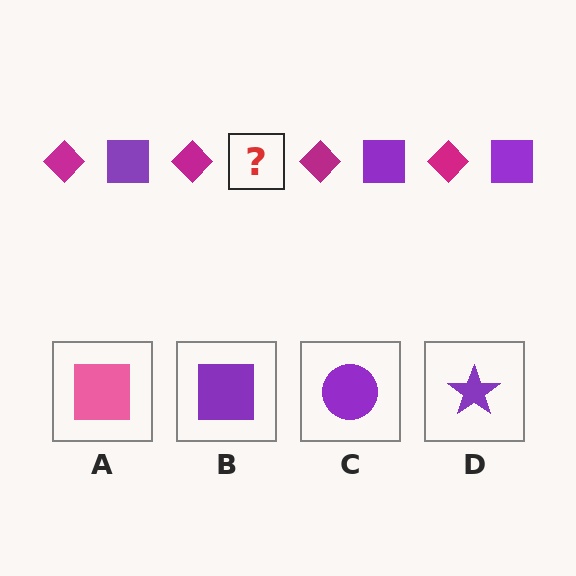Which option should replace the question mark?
Option B.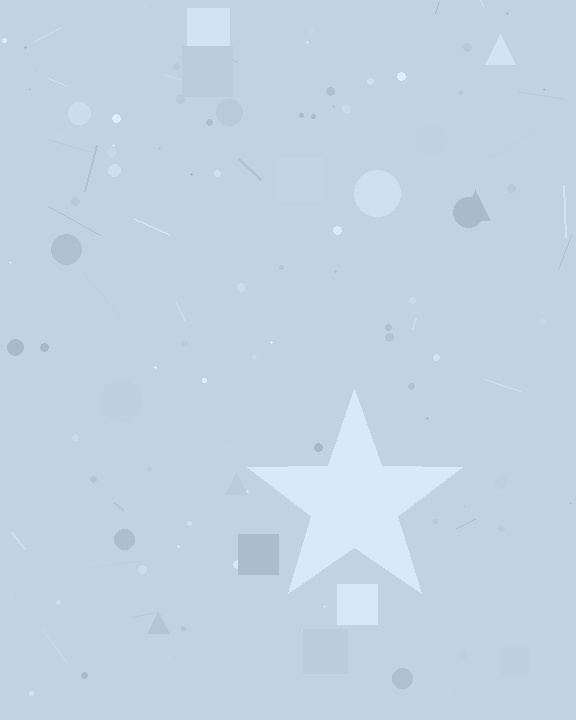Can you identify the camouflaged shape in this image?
The camouflaged shape is a star.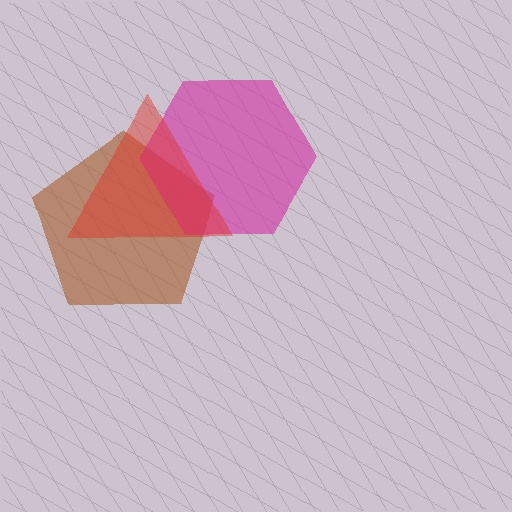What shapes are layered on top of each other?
The layered shapes are: a brown pentagon, a magenta hexagon, a red triangle.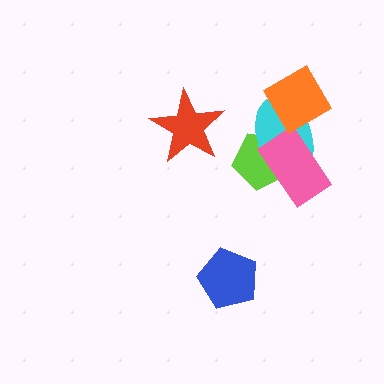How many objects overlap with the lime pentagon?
2 objects overlap with the lime pentagon.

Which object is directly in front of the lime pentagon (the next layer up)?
The cyan ellipse is directly in front of the lime pentagon.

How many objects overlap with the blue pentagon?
0 objects overlap with the blue pentagon.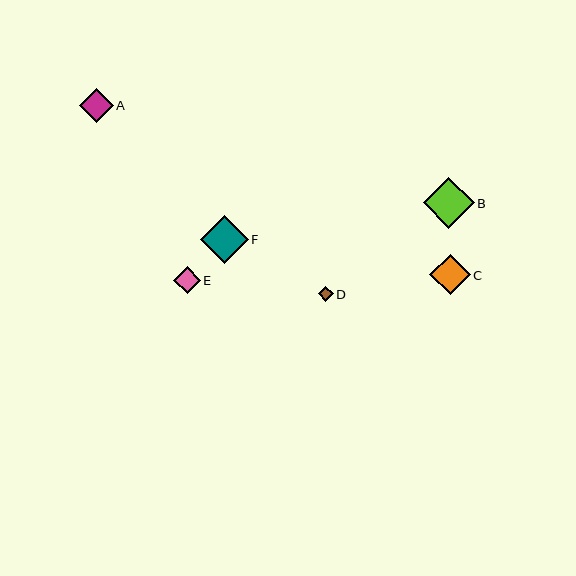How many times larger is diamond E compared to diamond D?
Diamond E is approximately 1.8 times the size of diamond D.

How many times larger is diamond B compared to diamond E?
Diamond B is approximately 1.9 times the size of diamond E.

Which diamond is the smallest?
Diamond D is the smallest with a size of approximately 15 pixels.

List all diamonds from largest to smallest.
From largest to smallest: B, F, C, A, E, D.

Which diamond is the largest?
Diamond B is the largest with a size of approximately 51 pixels.